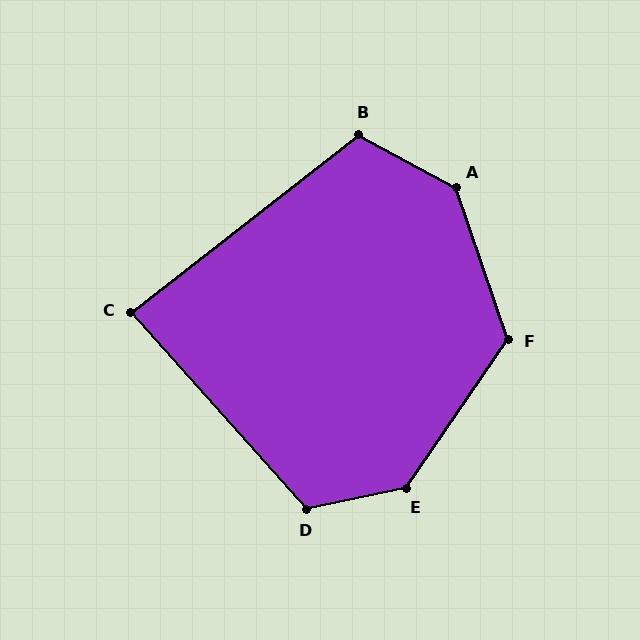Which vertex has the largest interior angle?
A, at approximately 138 degrees.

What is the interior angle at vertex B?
Approximately 113 degrees (obtuse).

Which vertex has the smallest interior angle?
C, at approximately 86 degrees.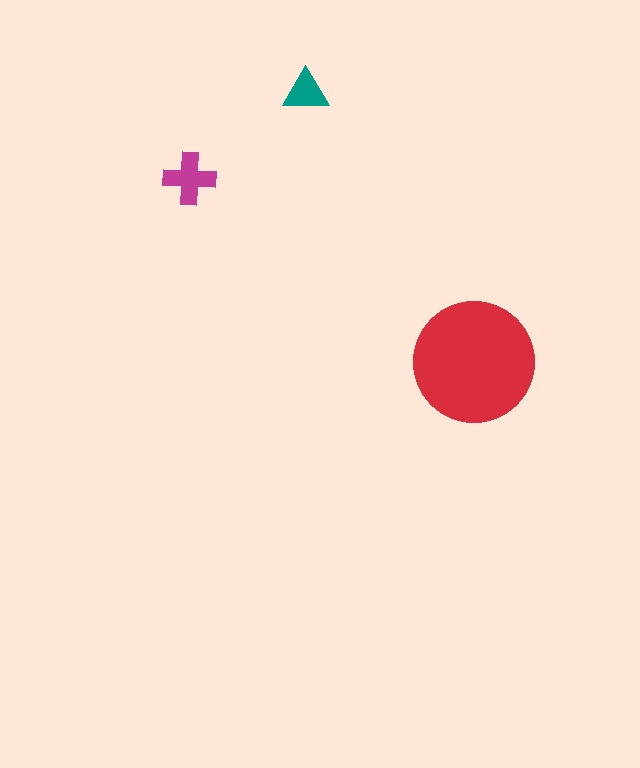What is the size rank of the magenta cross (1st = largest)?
2nd.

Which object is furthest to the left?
The magenta cross is leftmost.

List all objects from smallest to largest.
The teal triangle, the magenta cross, the red circle.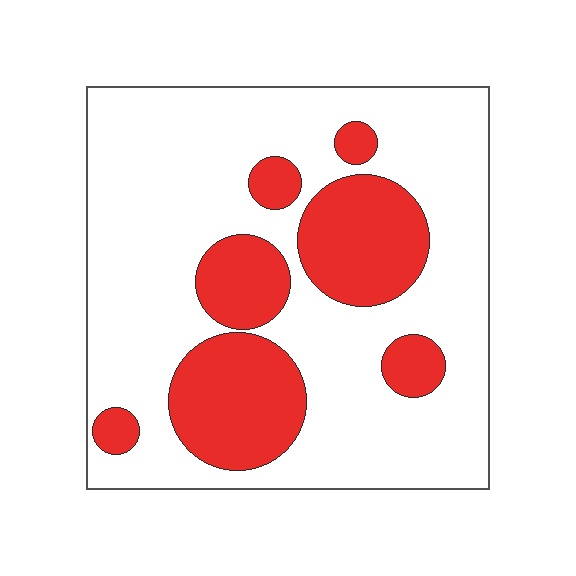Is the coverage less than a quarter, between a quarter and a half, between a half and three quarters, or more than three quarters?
Between a quarter and a half.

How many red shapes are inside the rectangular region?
7.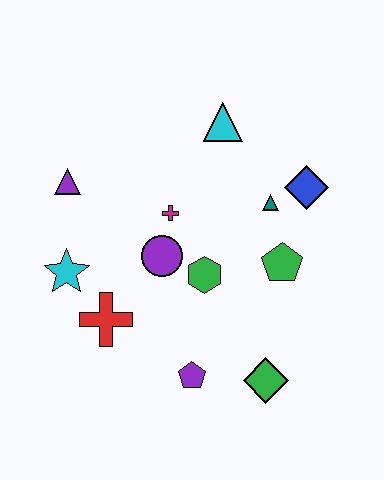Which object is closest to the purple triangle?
The cyan star is closest to the purple triangle.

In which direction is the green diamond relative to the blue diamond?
The green diamond is below the blue diamond.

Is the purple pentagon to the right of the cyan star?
Yes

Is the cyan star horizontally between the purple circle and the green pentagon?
No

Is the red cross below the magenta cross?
Yes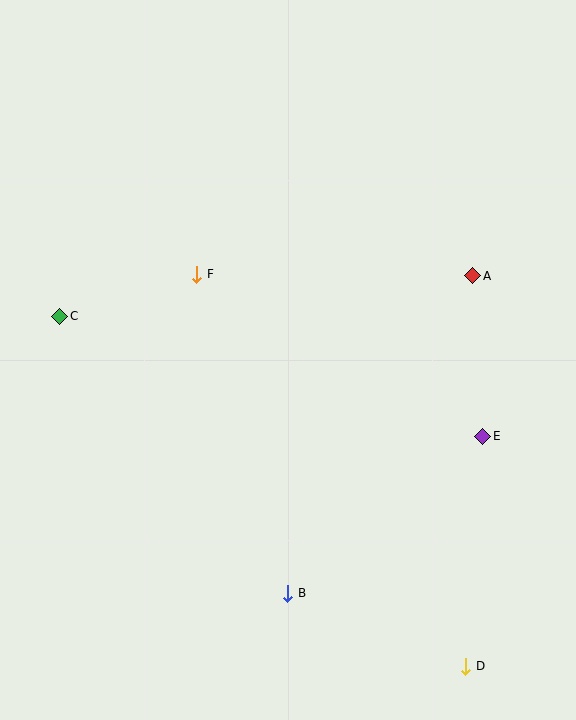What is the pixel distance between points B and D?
The distance between B and D is 193 pixels.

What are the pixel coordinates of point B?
Point B is at (288, 593).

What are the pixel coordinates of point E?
Point E is at (483, 436).